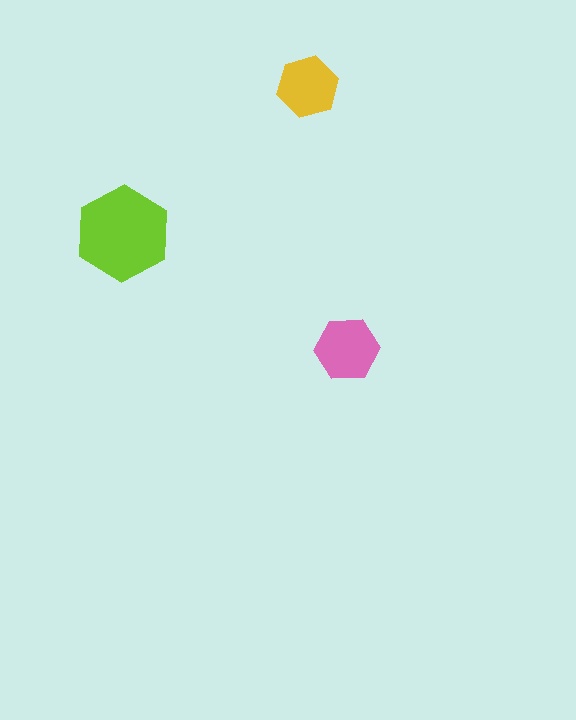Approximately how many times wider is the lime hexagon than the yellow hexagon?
About 1.5 times wider.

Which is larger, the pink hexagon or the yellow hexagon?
The pink one.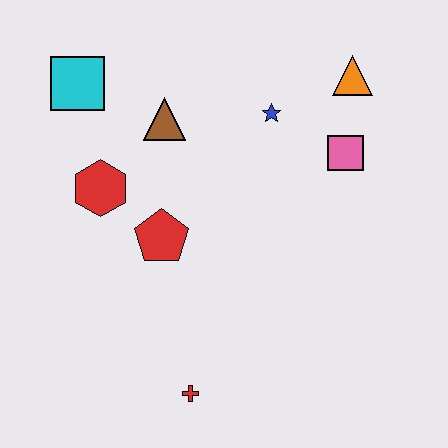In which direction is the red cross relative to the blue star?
The red cross is below the blue star.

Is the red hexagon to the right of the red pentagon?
No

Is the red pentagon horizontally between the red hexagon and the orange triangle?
Yes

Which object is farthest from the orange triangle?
The red cross is farthest from the orange triangle.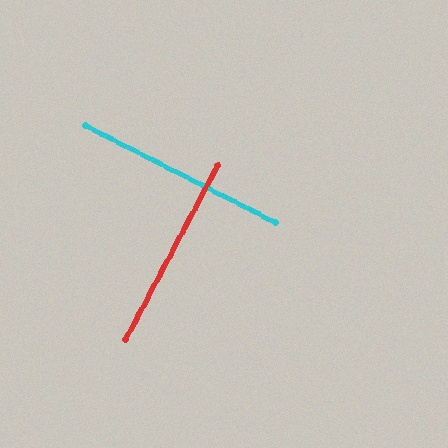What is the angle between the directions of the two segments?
Approximately 89 degrees.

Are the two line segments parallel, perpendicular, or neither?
Perpendicular — they meet at approximately 89°.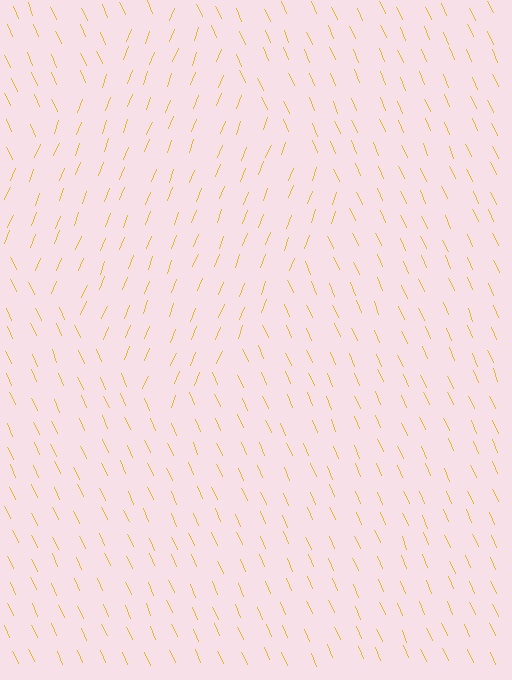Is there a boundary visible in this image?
Yes, there is a texture boundary formed by a change in line orientation.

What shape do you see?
I see a diamond.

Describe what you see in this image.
The image is filled with small yellow line segments. A diamond region in the image has lines oriented differently from the surrounding lines, creating a visible texture boundary.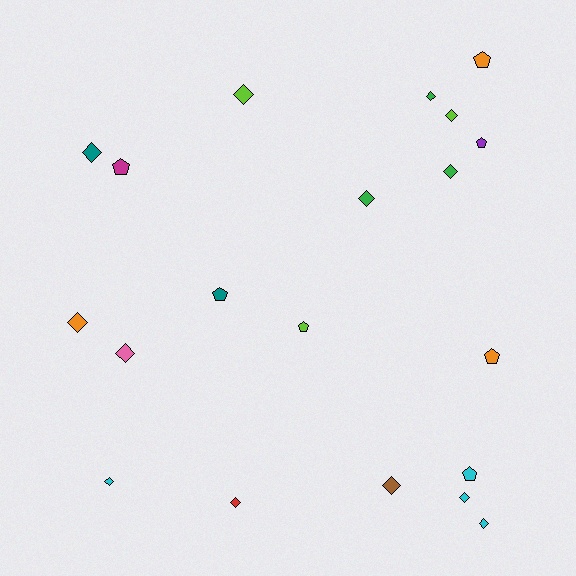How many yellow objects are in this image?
There are no yellow objects.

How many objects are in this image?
There are 20 objects.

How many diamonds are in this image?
There are 13 diamonds.